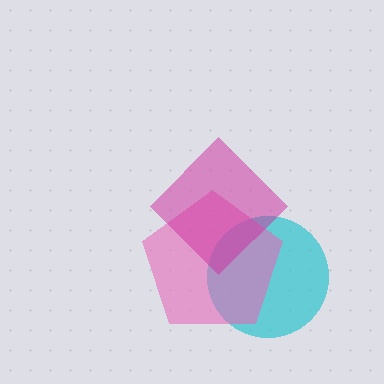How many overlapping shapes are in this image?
There are 3 overlapping shapes in the image.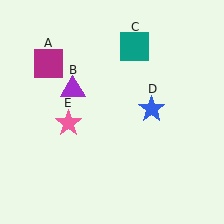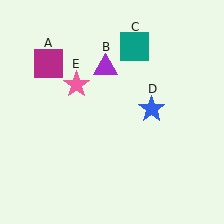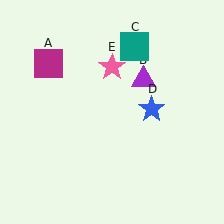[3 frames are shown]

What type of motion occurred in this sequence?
The purple triangle (object B), pink star (object E) rotated clockwise around the center of the scene.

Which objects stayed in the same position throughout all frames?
Magenta square (object A) and teal square (object C) and blue star (object D) remained stationary.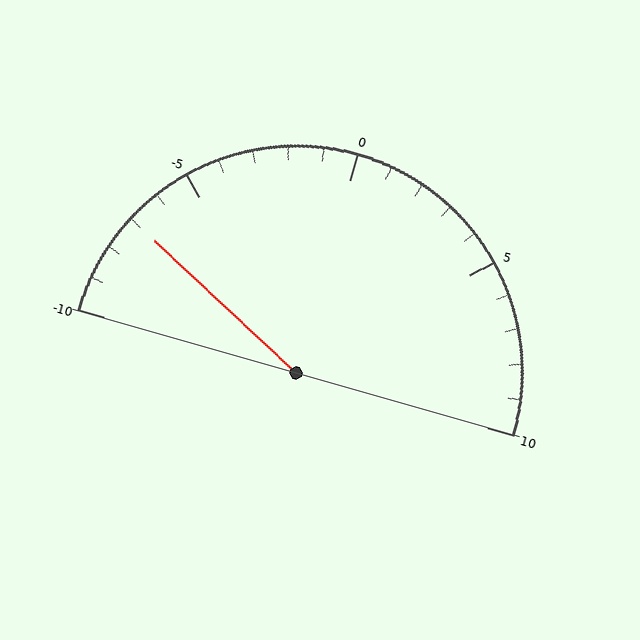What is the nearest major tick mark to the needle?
The nearest major tick mark is -5.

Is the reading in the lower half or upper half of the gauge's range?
The reading is in the lower half of the range (-10 to 10).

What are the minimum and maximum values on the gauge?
The gauge ranges from -10 to 10.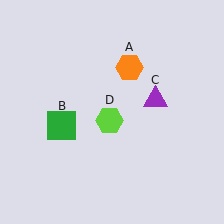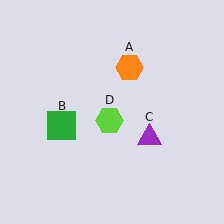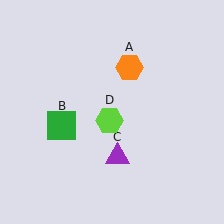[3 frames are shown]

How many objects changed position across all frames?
1 object changed position: purple triangle (object C).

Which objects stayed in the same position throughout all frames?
Orange hexagon (object A) and green square (object B) and lime hexagon (object D) remained stationary.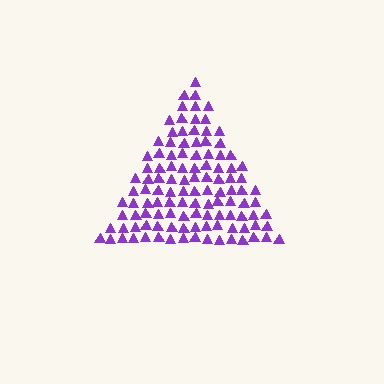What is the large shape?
The large shape is a triangle.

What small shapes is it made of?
It is made of small triangles.